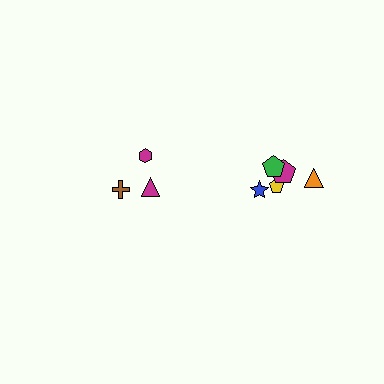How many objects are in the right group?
There are 5 objects.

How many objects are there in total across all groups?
There are 8 objects.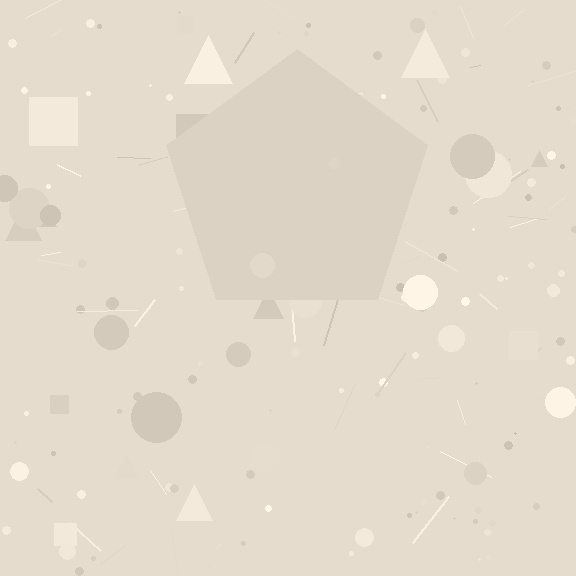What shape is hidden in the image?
A pentagon is hidden in the image.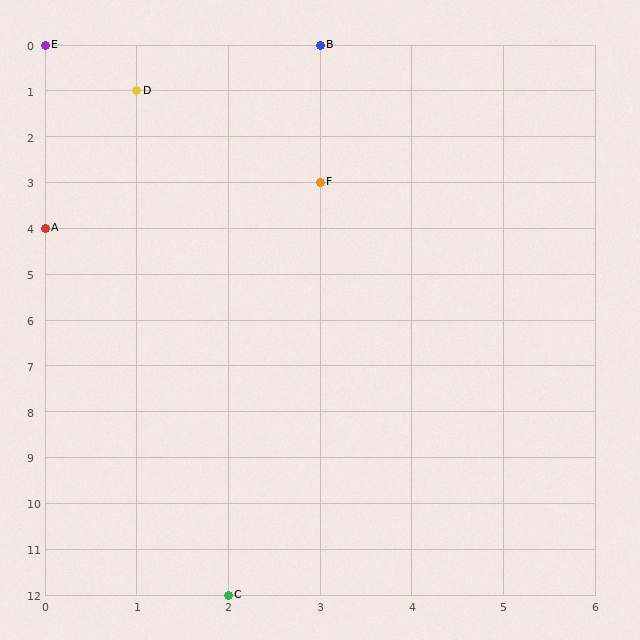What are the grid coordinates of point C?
Point C is at grid coordinates (2, 12).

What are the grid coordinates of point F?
Point F is at grid coordinates (3, 3).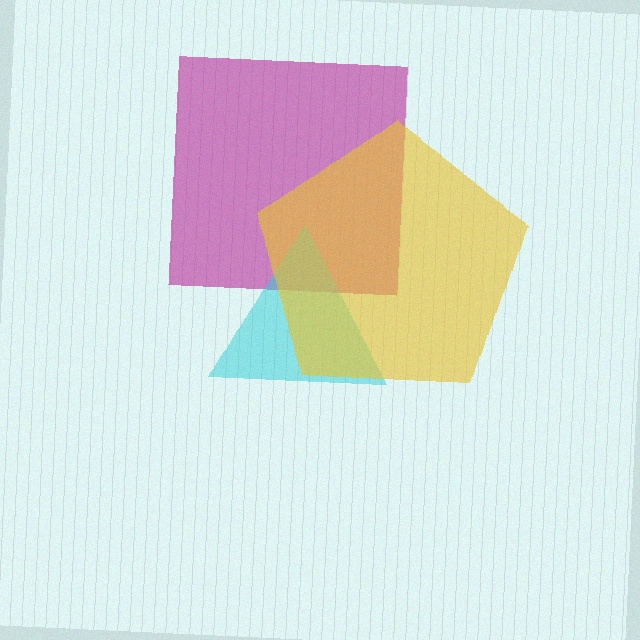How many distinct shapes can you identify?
There are 3 distinct shapes: a magenta square, a cyan triangle, a yellow pentagon.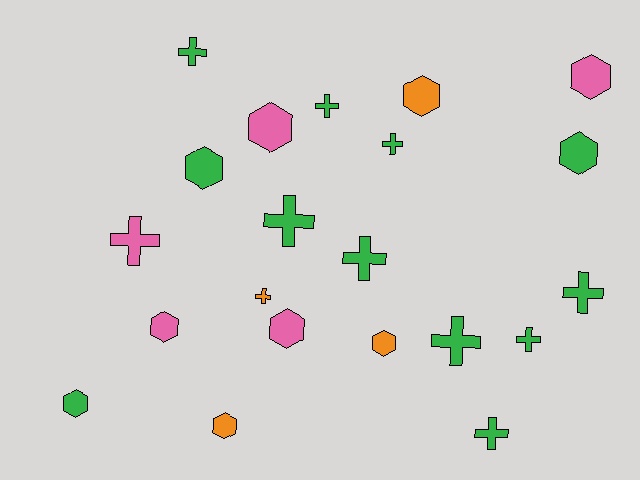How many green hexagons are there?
There are 3 green hexagons.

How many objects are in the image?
There are 21 objects.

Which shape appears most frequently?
Cross, with 11 objects.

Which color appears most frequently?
Green, with 12 objects.